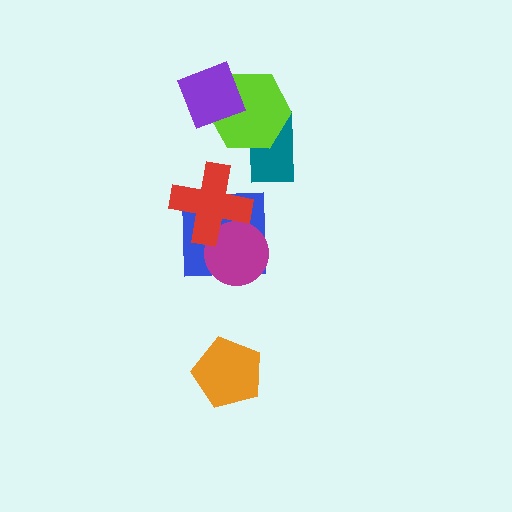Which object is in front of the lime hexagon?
The purple diamond is in front of the lime hexagon.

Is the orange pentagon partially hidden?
No, no other shape covers it.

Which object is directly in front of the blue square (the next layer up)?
The magenta circle is directly in front of the blue square.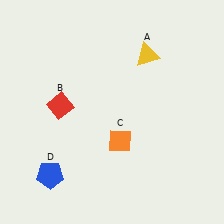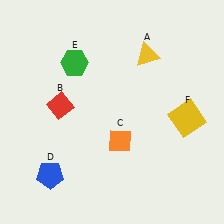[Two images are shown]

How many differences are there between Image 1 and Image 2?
There are 2 differences between the two images.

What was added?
A green hexagon (E), a yellow square (F) were added in Image 2.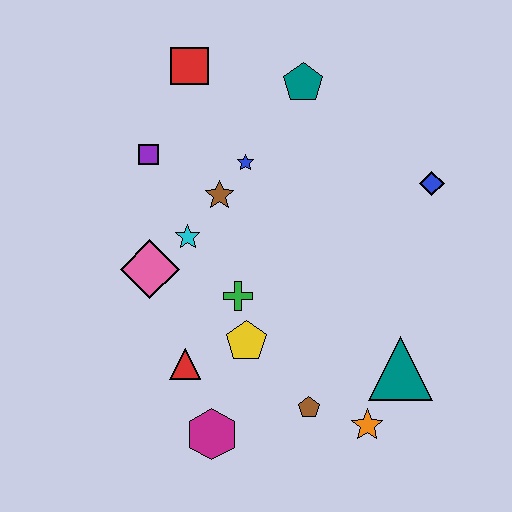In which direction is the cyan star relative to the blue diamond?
The cyan star is to the left of the blue diamond.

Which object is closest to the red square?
The purple square is closest to the red square.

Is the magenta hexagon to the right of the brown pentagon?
No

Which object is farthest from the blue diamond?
The magenta hexagon is farthest from the blue diamond.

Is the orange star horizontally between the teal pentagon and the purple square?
No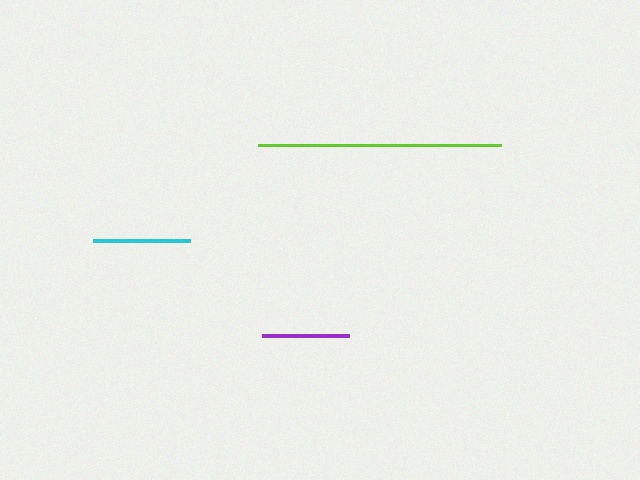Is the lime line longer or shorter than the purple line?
The lime line is longer than the purple line.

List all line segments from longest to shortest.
From longest to shortest: lime, cyan, purple.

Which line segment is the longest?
The lime line is the longest at approximately 243 pixels.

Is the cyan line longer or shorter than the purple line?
The cyan line is longer than the purple line.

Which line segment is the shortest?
The purple line is the shortest at approximately 87 pixels.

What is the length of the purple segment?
The purple segment is approximately 87 pixels long.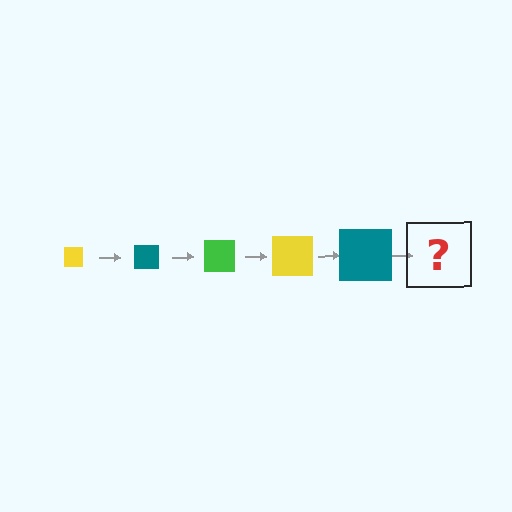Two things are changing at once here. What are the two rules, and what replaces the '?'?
The two rules are that the square grows larger each step and the color cycles through yellow, teal, and green. The '?' should be a green square, larger than the previous one.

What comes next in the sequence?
The next element should be a green square, larger than the previous one.